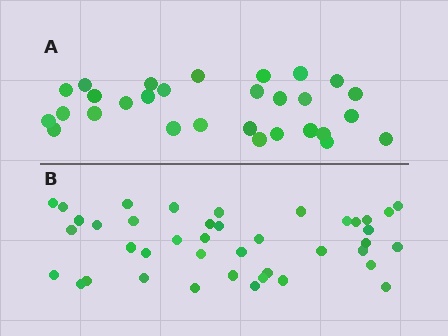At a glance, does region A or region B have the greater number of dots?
Region B (the bottom region) has more dots.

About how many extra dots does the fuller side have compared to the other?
Region B has roughly 12 or so more dots than region A.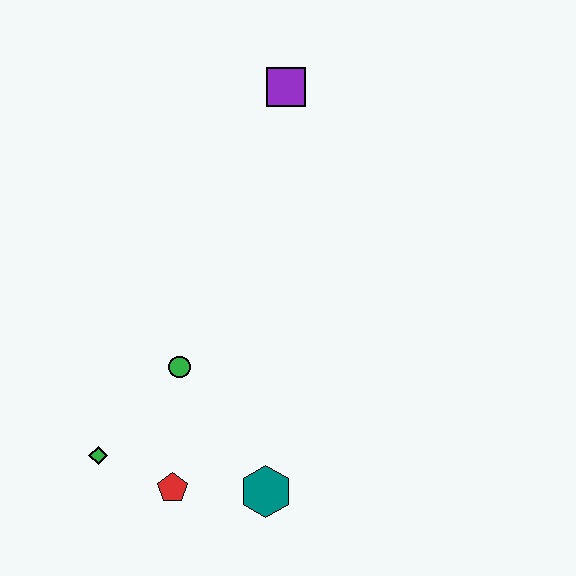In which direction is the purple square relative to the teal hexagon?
The purple square is above the teal hexagon.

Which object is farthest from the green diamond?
The purple square is farthest from the green diamond.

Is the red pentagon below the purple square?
Yes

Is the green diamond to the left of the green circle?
Yes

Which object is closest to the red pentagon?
The green diamond is closest to the red pentagon.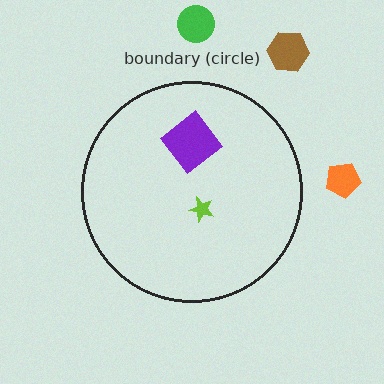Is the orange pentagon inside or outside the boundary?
Outside.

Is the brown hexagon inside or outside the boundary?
Outside.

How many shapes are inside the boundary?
2 inside, 3 outside.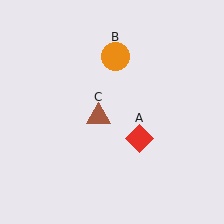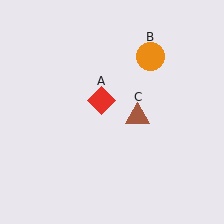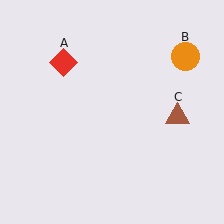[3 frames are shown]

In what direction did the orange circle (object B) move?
The orange circle (object B) moved right.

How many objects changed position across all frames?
3 objects changed position: red diamond (object A), orange circle (object B), brown triangle (object C).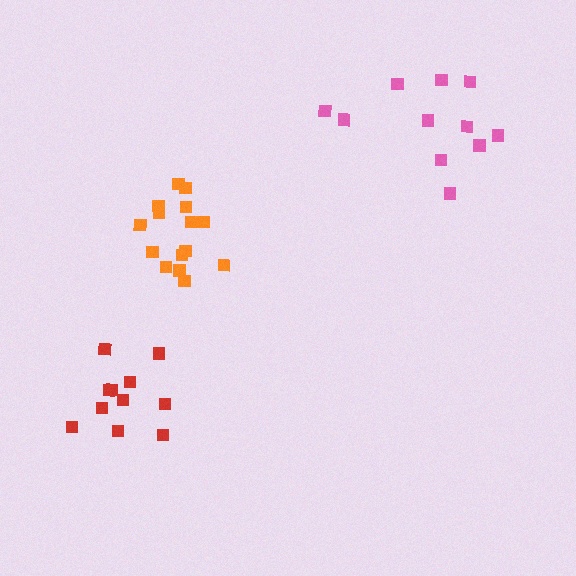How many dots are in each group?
Group 1: 15 dots, Group 2: 11 dots, Group 3: 11 dots (37 total).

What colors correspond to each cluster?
The clusters are colored: orange, red, pink.